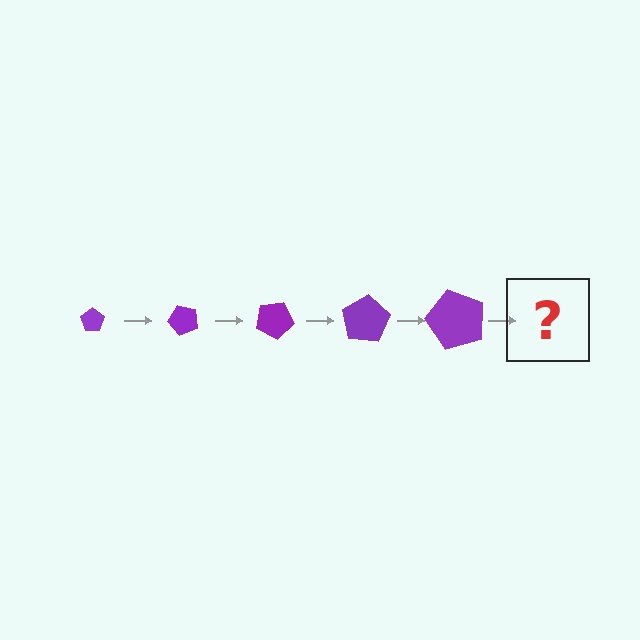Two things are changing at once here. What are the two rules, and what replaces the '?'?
The two rules are that the pentagon grows larger each step and it rotates 50 degrees each step. The '?' should be a pentagon, larger than the previous one and rotated 250 degrees from the start.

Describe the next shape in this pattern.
It should be a pentagon, larger than the previous one and rotated 250 degrees from the start.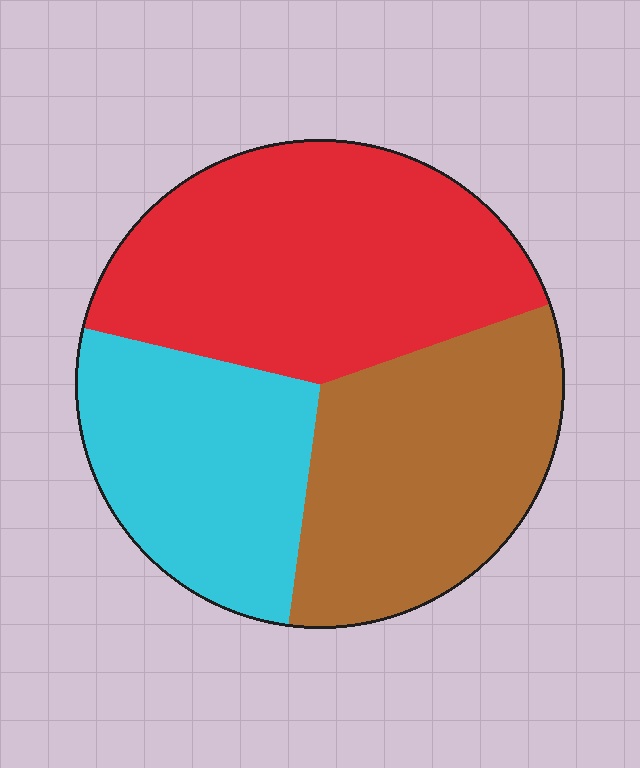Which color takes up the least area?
Cyan, at roughly 25%.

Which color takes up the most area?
Red, at roughly 40%.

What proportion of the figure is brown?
Brown covers 32% of the figure.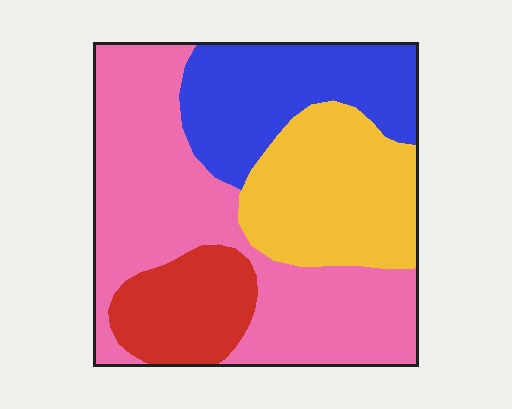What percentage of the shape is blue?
Blue takes up about one fifth (1/5) of the shape.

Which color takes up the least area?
Red, at roughly 15%.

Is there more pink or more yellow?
Pink.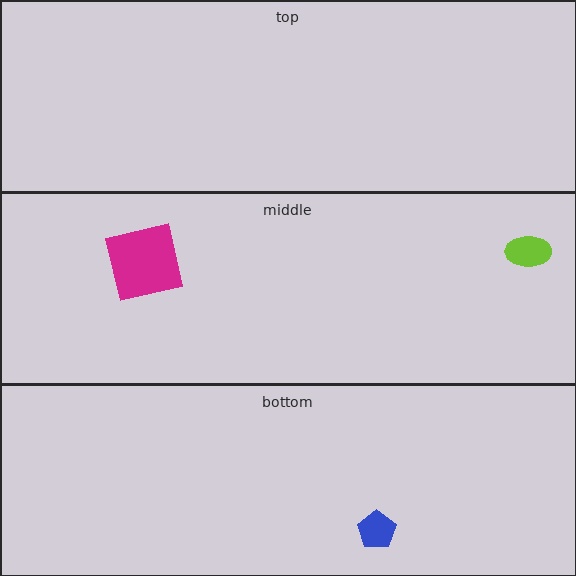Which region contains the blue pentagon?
The bottom region.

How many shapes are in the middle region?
2.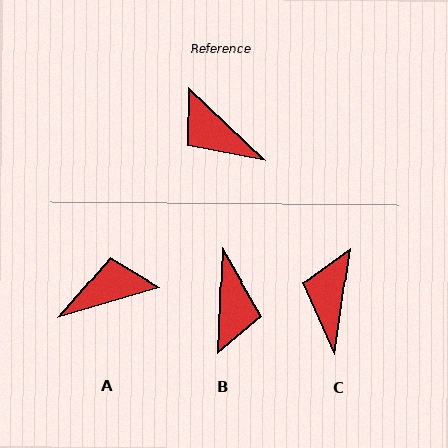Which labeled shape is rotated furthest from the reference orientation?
B, about 131 degrees away.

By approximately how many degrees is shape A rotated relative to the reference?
Approximately 120 degrees clockwise.